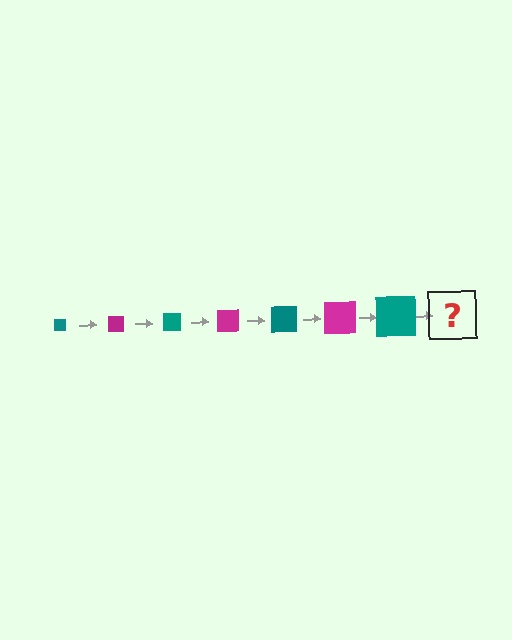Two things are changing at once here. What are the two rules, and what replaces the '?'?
The two rules are that the square grows larger each step and the color cycles through teal and magenta. The '?' should be a magenta square, larger than the previous one.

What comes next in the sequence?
The next element should be a magenta square, larger than the previous one.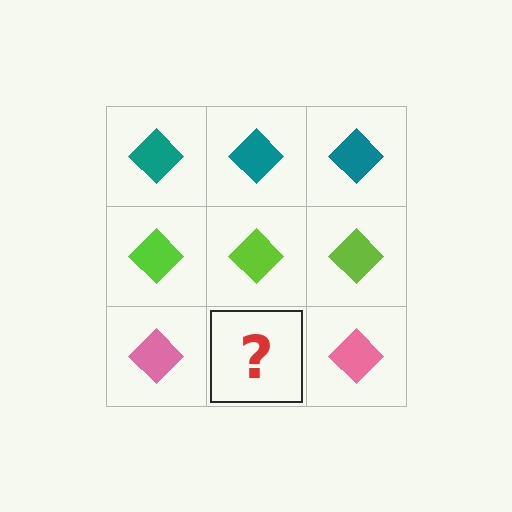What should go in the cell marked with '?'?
The missing cell should contain a pink diamond.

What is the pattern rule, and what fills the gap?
The rule is that each row has a consistent color. The gap should be filled with a pink diamond.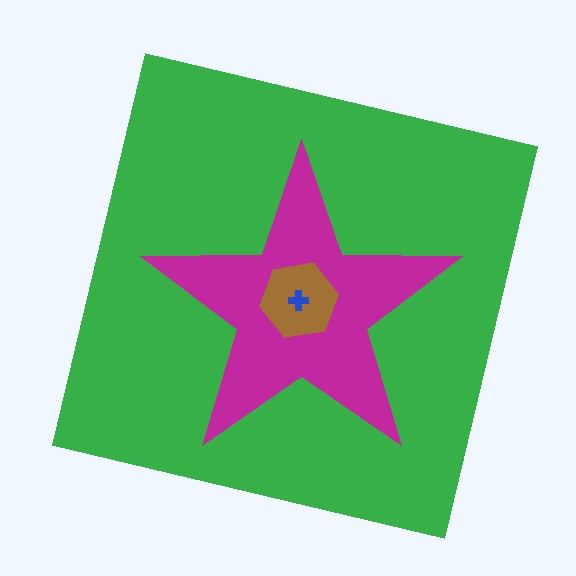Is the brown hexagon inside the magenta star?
Yes.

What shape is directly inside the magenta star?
The brown hexagon.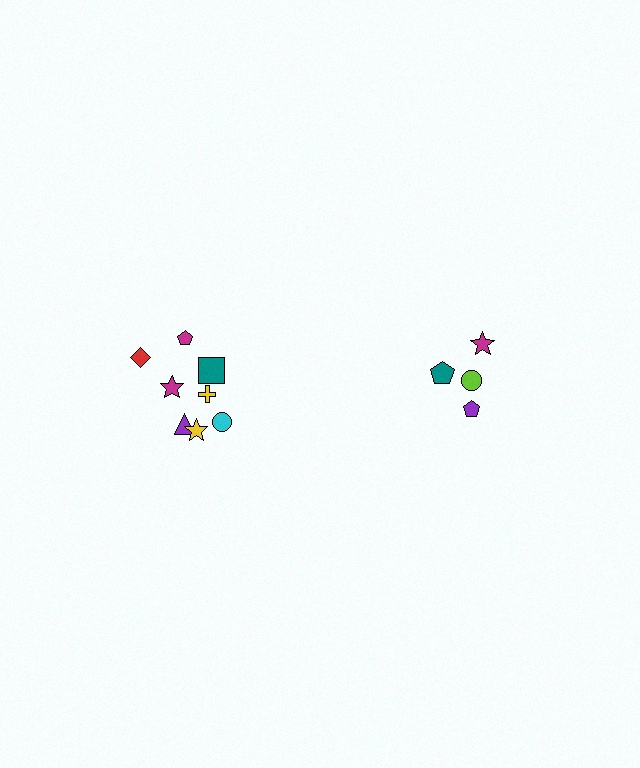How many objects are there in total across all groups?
There are 12 objects.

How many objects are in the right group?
There are 4 objects.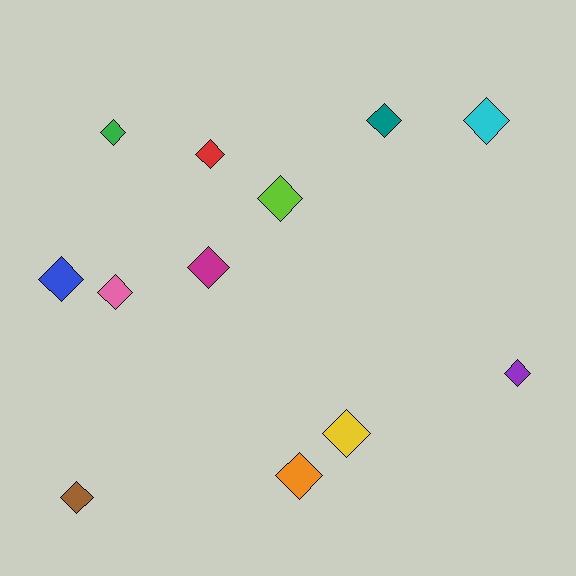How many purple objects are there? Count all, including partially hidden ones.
There is 1 purple object.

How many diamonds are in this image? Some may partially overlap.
There are 12 diamonds.